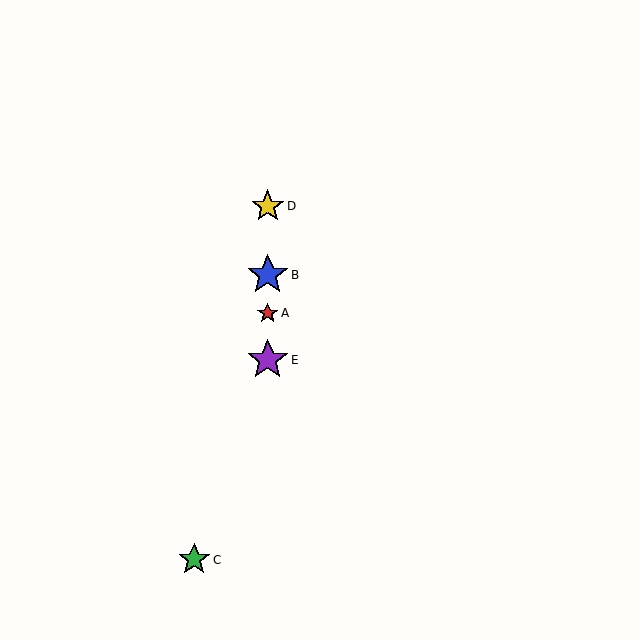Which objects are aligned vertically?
Objects A, B, D, E are aligned vertically.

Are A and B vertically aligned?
Yes, both are at x≈268.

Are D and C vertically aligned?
No, D is at x≈268 and C is at x≈194.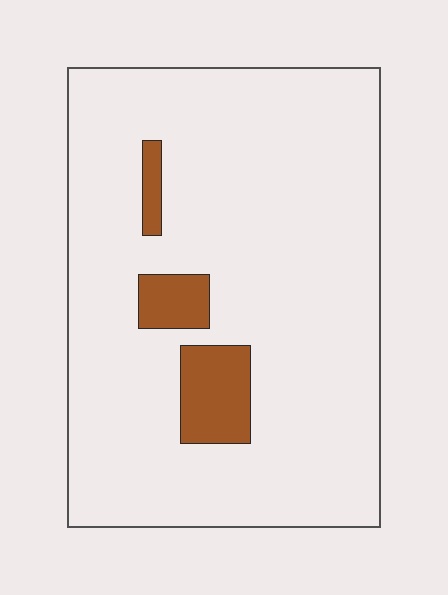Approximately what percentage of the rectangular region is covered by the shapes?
Approximately 10%.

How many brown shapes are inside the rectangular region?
3.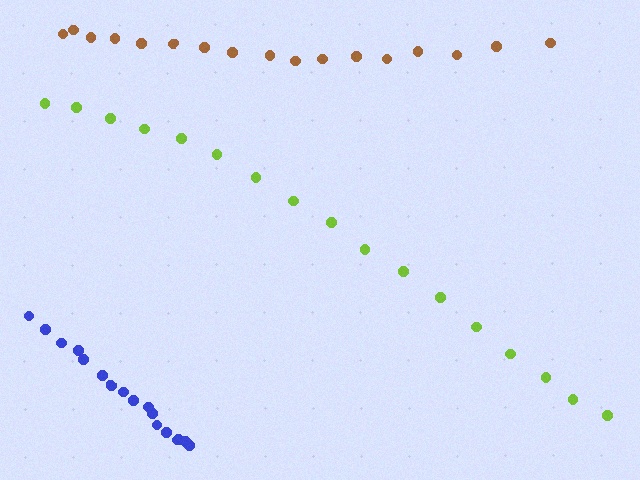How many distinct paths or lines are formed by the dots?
There are 3 distinct paths.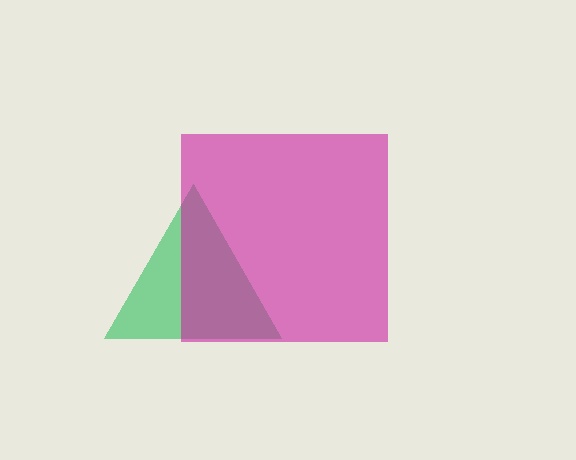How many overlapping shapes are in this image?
There are 2 overlapping shapes in the image.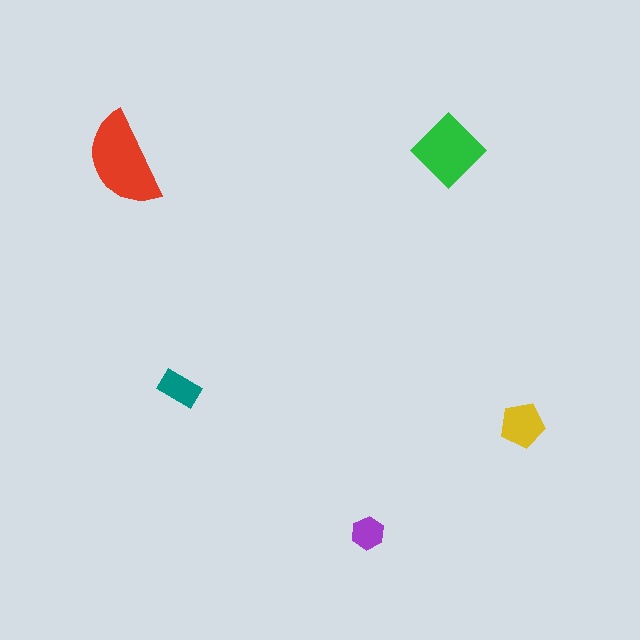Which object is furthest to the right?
The yellow pentagon is rightmost.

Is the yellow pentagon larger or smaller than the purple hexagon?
Larger.